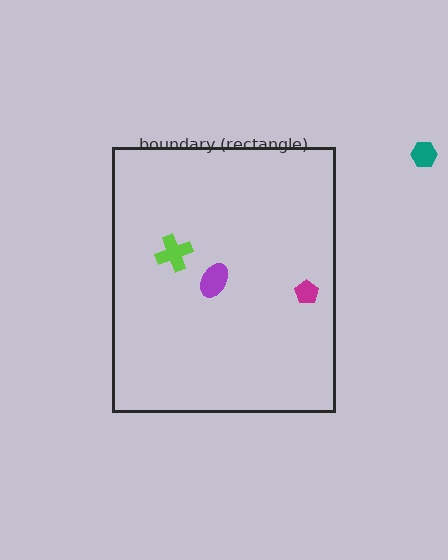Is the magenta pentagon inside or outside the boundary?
Inside.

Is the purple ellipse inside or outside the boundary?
Inside.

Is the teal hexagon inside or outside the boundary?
Outside.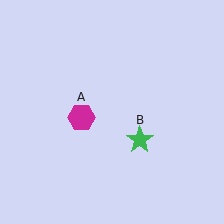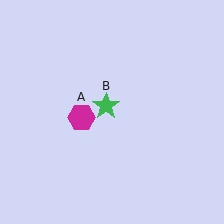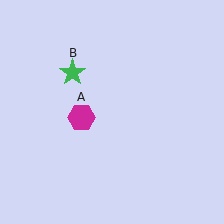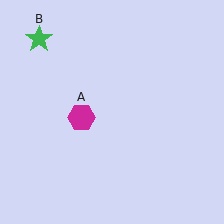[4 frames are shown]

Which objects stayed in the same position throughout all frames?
Magenta hexagon (object A) remained stationary.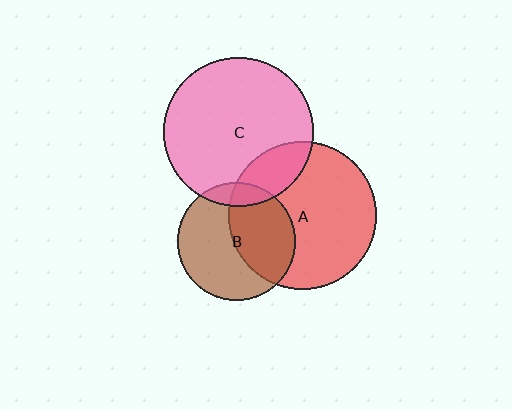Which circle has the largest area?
Circle C (pink).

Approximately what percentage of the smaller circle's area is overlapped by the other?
Approximately 10%.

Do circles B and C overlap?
Yes.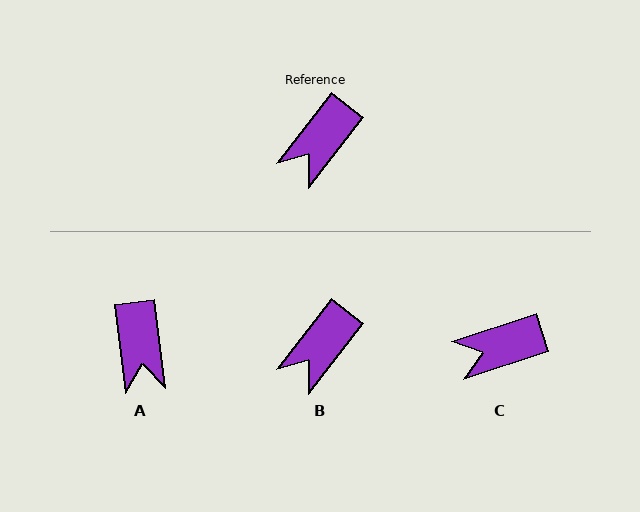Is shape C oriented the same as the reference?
No, it is off by about 34 degrees.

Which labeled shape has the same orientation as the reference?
B.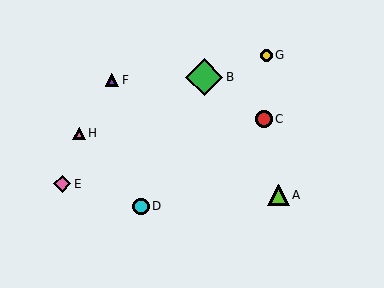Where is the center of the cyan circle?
The center of the cyan circle is at (141, 206).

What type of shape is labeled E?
Shape E is a pink diamond.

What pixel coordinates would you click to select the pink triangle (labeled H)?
Click at (79, 133) to select the pink triangle H.